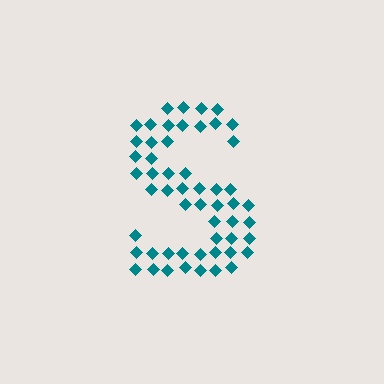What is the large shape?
The large shape is the letter S.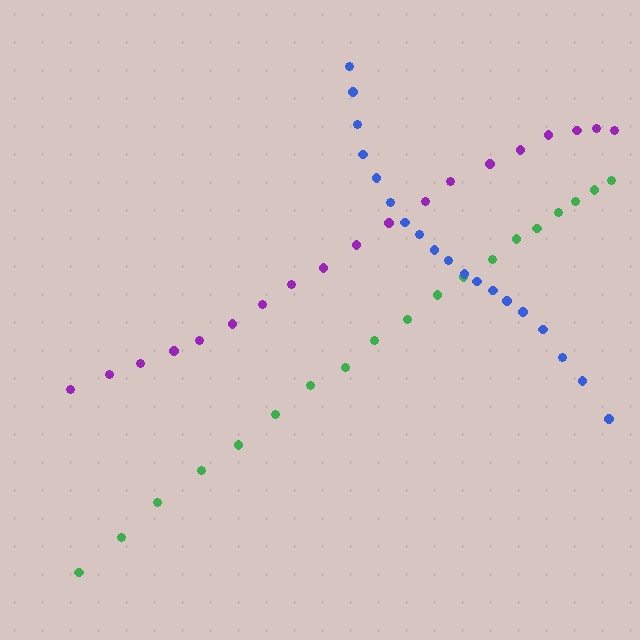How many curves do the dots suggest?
There are 3 distinct paths.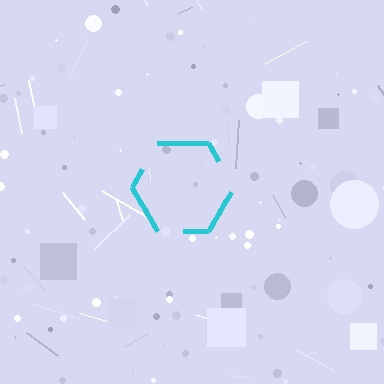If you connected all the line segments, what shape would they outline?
They would outline a hexagon.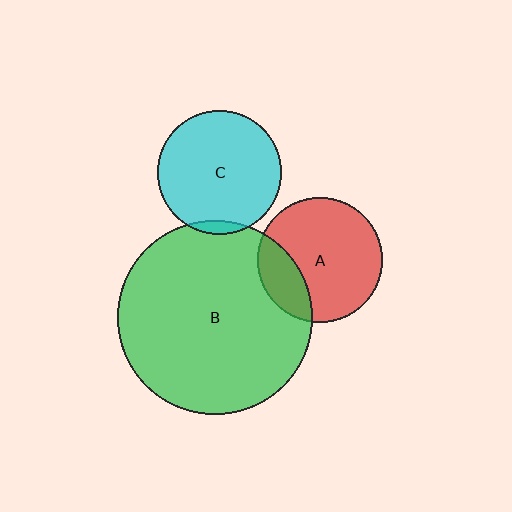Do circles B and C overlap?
Yes.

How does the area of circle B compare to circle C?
Approximately 2.5 times.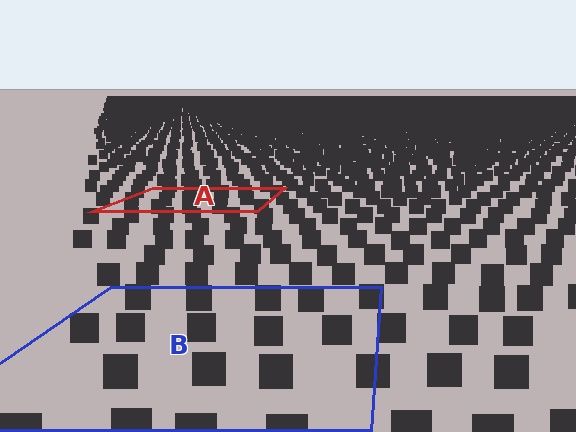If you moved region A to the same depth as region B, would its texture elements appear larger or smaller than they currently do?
They would appear larger. At a closer depth, the same texture elements are projected at a bigger on-screen size.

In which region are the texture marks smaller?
The texture marks are smaller in region A, because it is farther away.